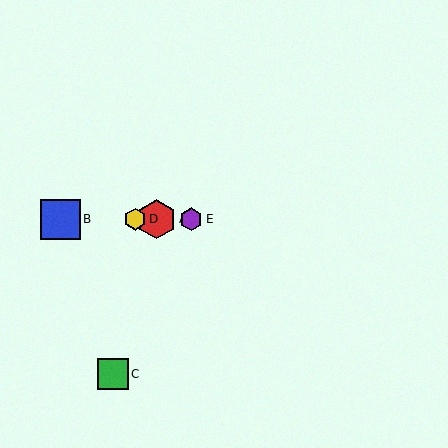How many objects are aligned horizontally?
4 objects (A, B, D, E) are aligned horizontally.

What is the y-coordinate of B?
Object B is at y≈219.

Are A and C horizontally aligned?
No, A is at y≈219 and C is at y≈374.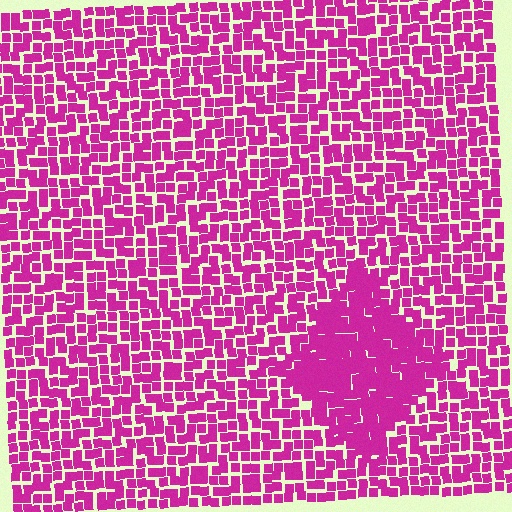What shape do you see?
I see a diamond.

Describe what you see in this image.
The image contains small magenta elements arranged at two different densities. A diamond-shaped region is visible where the elements are more densely packed than the surrounding area.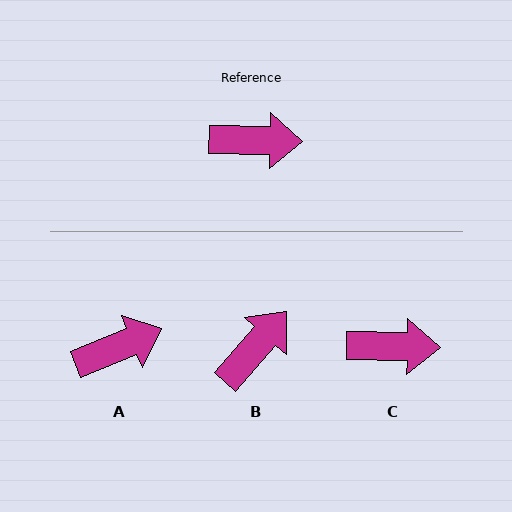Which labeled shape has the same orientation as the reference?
C.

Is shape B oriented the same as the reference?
No, it is off by about 50 degrees.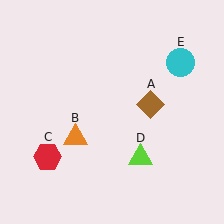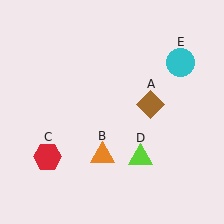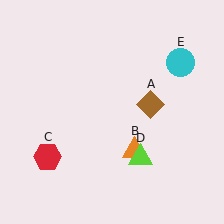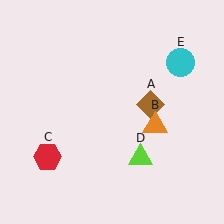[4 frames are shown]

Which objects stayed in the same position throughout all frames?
Brown diamond (object A) and red hexagon (object C) and lime triangle (object D) and cyan circle (object E) remained stationary.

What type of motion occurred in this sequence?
The orange triangle (object B) rotated counterclockwise around the center of the scene.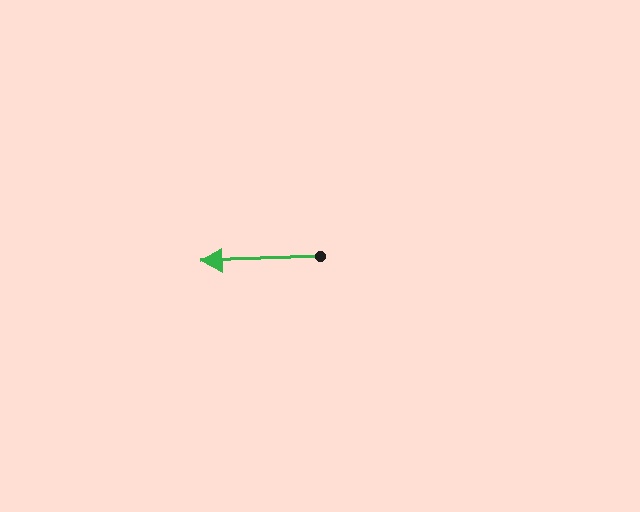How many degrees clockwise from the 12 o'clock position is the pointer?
Approximately 268 degrees.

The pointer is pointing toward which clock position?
Roughly 9 o'clock.